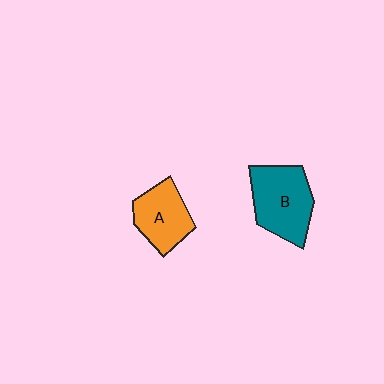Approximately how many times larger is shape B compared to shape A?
Approximately 1.3 times.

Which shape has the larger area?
Shape B (teal).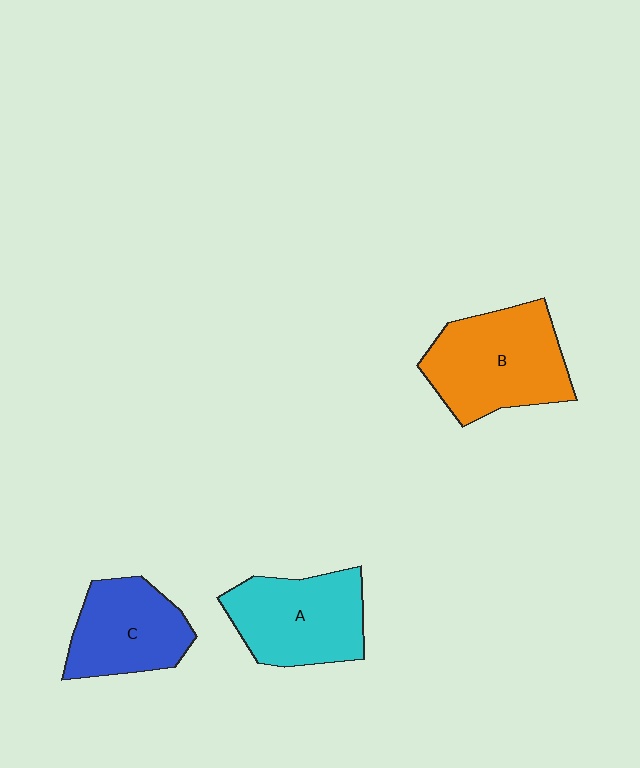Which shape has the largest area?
Shape B (orange).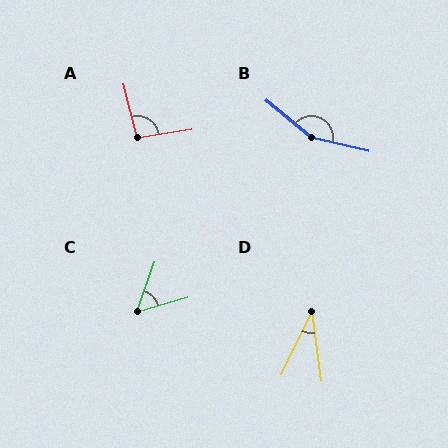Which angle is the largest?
B, at approximately 154 degrees.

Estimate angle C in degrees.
Approximately 56 degrees.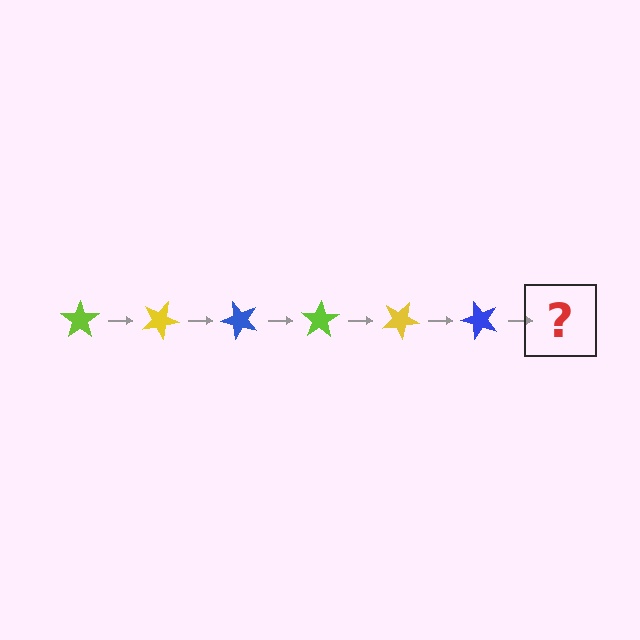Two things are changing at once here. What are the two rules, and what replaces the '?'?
The two rules are that it rotates 25 degrees each step and the color cycles through lime, yellow, and blue. The '?' should be a lime star, rotated 150 degrees from the start.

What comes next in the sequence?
The next element should be a lime star, rotated 150 degrees from the start.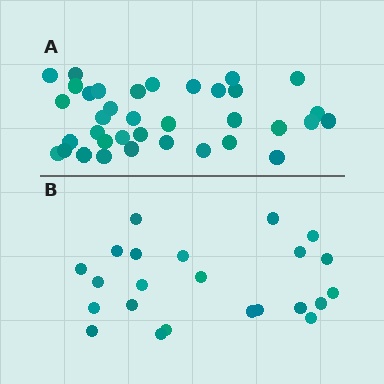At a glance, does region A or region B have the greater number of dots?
Region A (the top region) has more dots.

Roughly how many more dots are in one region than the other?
Region A has approximately 15 more dots than region B.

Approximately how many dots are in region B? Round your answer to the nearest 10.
About 20 dots. (The exact count is 23, which rounds to 20.)